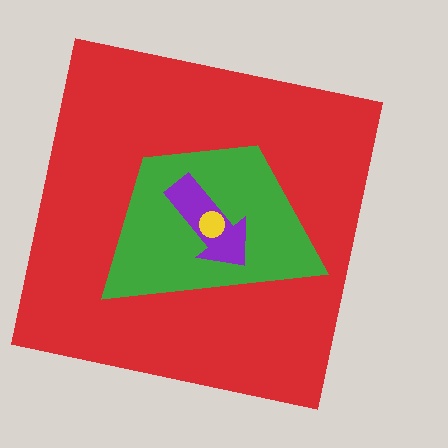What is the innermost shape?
The yellow circle.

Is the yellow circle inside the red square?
Yes.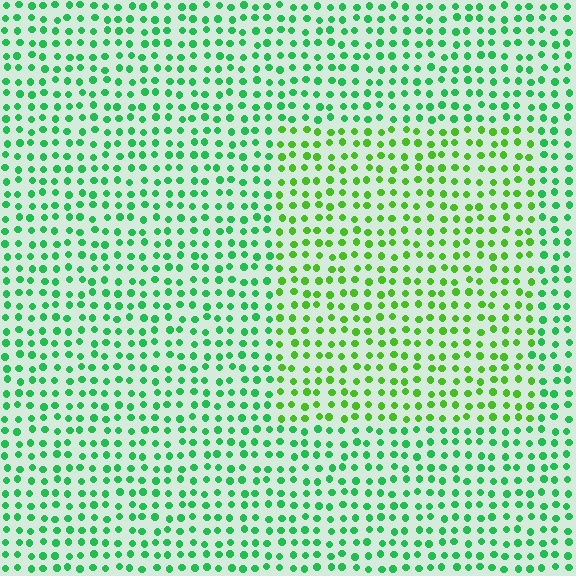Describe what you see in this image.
The image is filled with small green elements in a uniform arrangement. A rectangle-shaped region is visible where the elements are tinted to a slightly different hue, forming a subtle color boundary.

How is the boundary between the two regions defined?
The boundary is defined purely by a slight shift in hue (about 32 degrees). Spacing, size, and orientation are identical on both sides.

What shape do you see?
I see a rectangle.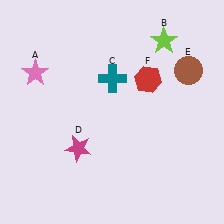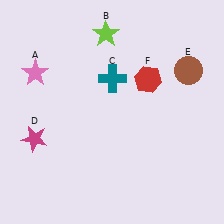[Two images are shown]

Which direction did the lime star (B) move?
The lime star (B) moved left.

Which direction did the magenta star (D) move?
The magenta star (D) moved left.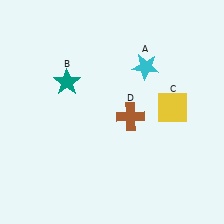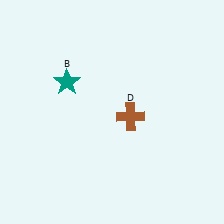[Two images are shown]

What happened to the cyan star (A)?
The cyan star (A) was removed in Image 2. It was in the top-right area of Image 1.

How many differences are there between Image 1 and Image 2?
There are 2 differences between the two images.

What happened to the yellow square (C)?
The yellow square (C) was removed in Image 2. It was in the top-right area of Image 1.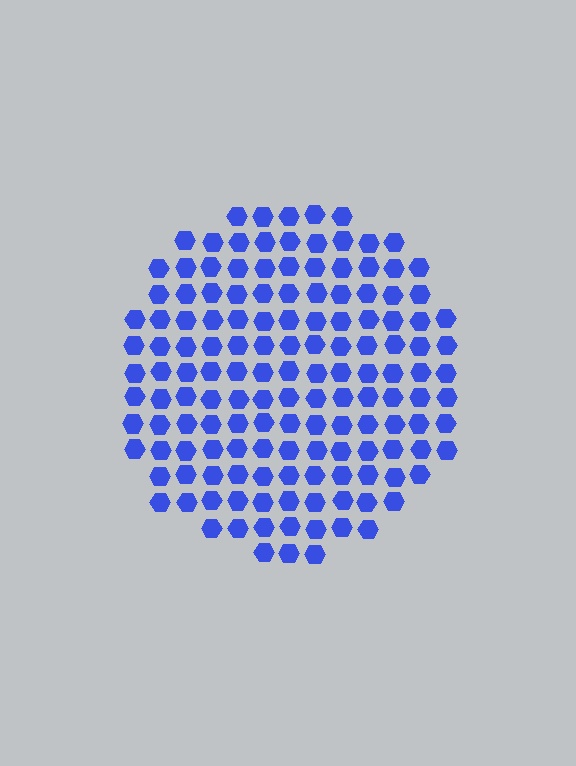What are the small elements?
The small elements are hexagons.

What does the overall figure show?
The overall figure shows a circle.